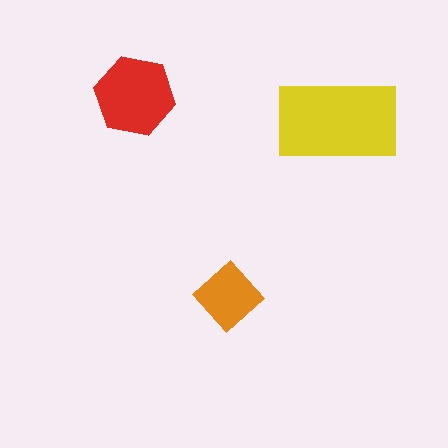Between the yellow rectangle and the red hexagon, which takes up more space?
The yellow rectangle.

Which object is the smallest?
The orange diamond.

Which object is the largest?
The yellow rectangle.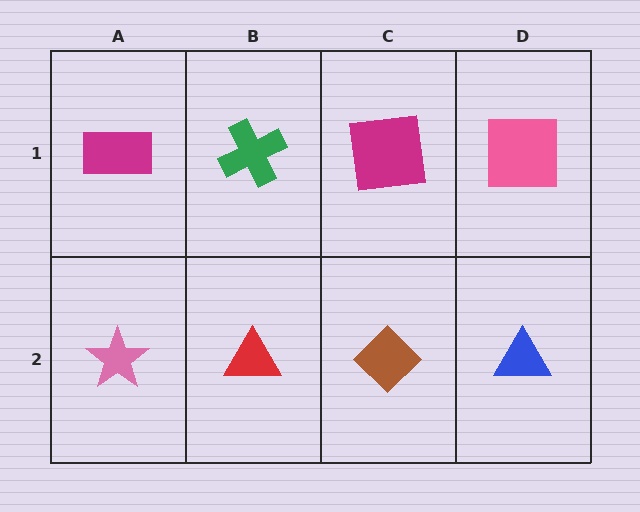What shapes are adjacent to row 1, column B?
A red triangle (row 2, column B), a magenta rectangle (row 1, column A), a magenta square (row 1, column C).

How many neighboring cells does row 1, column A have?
2.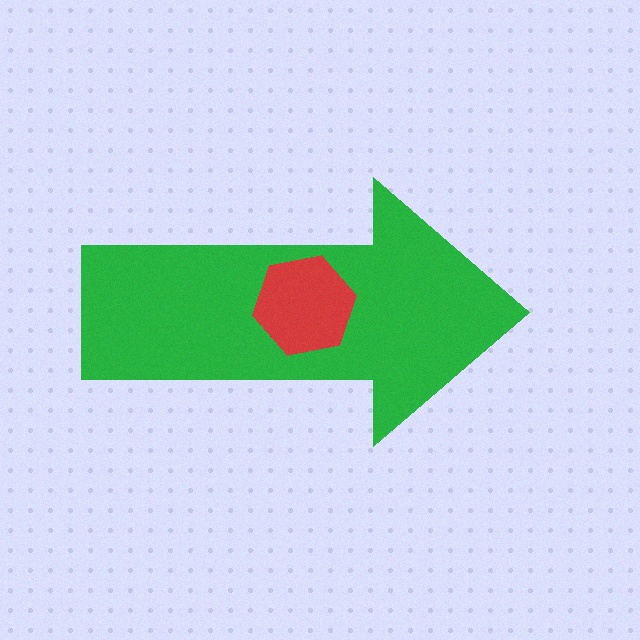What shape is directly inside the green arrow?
The red hexagon.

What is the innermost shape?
The red hexagon.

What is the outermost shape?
The green arrow.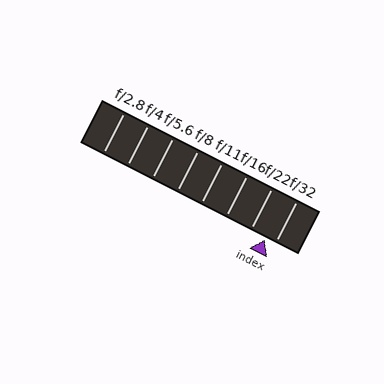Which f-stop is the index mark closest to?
The index mark is closest to f/32.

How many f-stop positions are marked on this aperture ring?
There are 8 f-stop positions marked.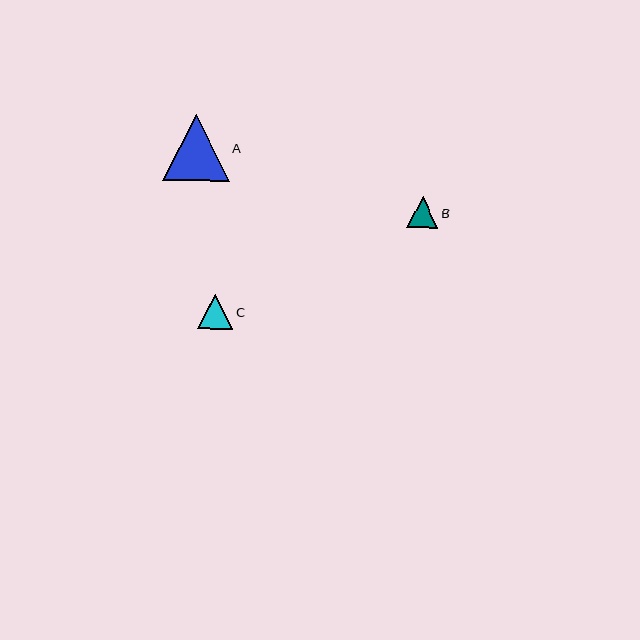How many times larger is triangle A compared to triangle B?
Triangle A is approximately 2.1 times the size of triangle B.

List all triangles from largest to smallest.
From largest to smallest: A, C, B.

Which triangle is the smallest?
Triangle B is the smallest with a size of approximately 31 pixels.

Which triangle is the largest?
Triangle A is the largest with a size of approximately 66 pixels.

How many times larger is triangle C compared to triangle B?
Triangle C is approximately 1.1 times the size of triangle B.